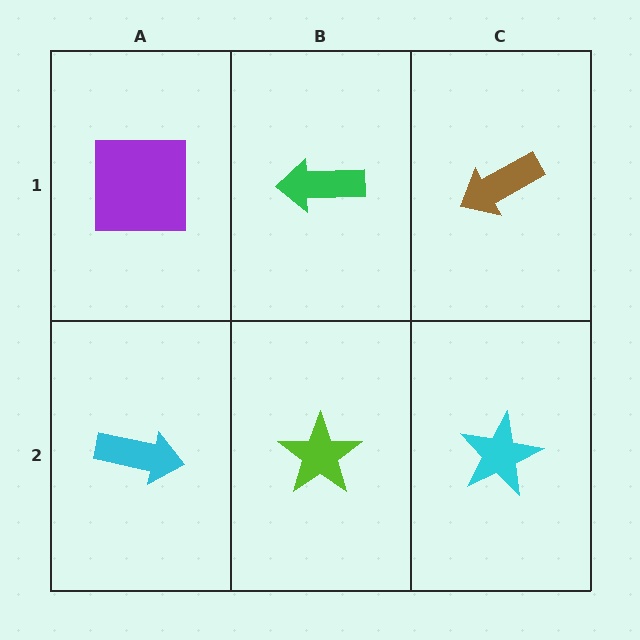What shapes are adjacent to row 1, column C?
A cyan star (row 2, column C), a green arrow (row 1, column B).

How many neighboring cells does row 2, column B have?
3.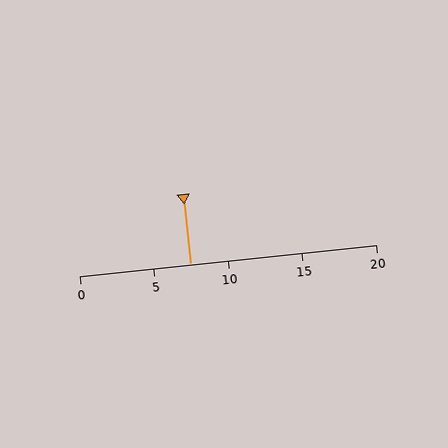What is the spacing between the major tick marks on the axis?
The major ticks are spaced 5 apart.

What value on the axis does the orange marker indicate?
The marker indicates approximately 7.5.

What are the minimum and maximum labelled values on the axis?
The axis runs from 0 to 20.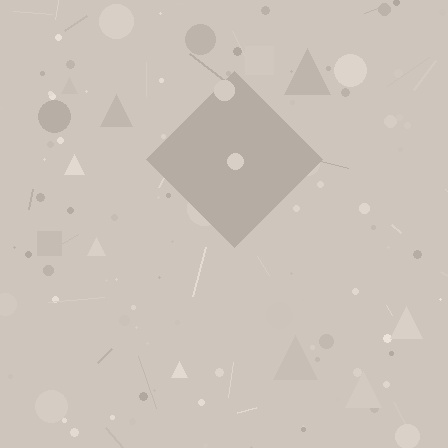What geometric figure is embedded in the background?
A diamond is embedded in the background.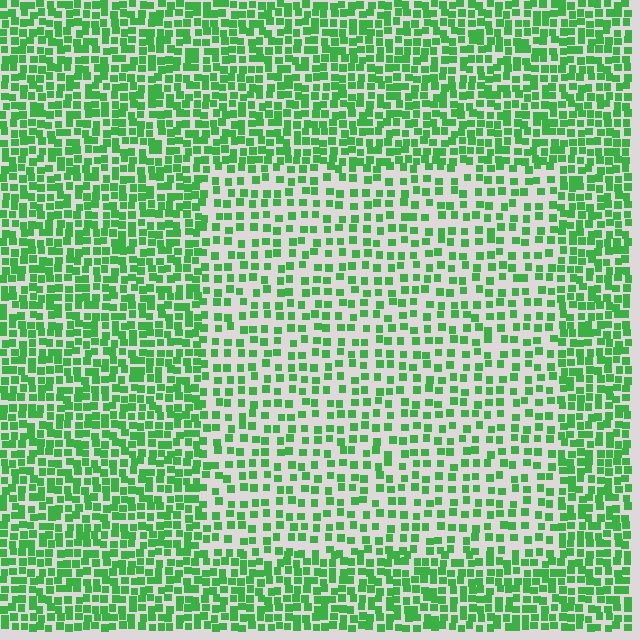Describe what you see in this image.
The image contains small green elements arranged at two different densities. A rectangle-shaped region is visible where the elements are less densely packed than the surrounding area.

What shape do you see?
I see a rectangle.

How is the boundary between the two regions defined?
The boundary is defined by a change in element density (approximately 1.8x ratio). All elements are the same color, size, and shape.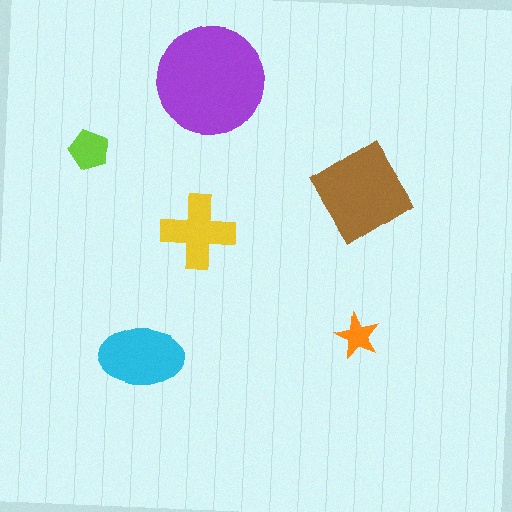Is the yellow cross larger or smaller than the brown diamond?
Smaller.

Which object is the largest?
The purple circle.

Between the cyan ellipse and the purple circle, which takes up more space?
The purple circle.